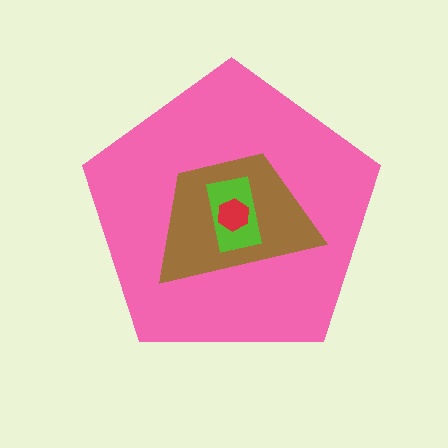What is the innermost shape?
The red hexagon.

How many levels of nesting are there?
4.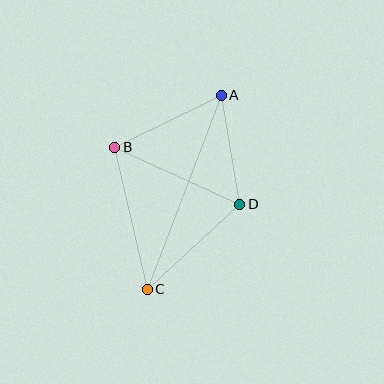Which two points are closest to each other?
Points A and D are closest to each other.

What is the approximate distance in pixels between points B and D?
The distance between B and D is approximately 137 pixels.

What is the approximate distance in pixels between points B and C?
The distance between B and C is approximately 146 pixels.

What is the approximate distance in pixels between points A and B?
The distance between A and B is approximately 119 pixels.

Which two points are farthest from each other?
Points A and C are farthest from each other.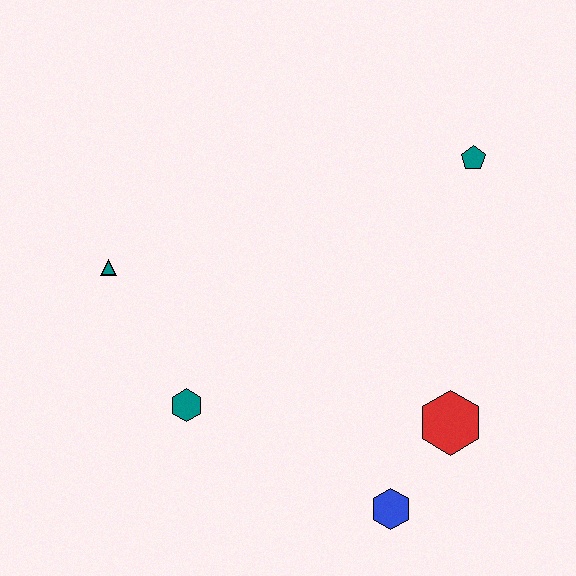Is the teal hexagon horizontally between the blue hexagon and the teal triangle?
Yes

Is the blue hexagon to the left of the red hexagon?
Yes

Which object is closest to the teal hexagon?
The teal triangle is closest to the teal hexagon.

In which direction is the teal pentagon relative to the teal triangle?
The teal pentagon is to the right of the teal triangle.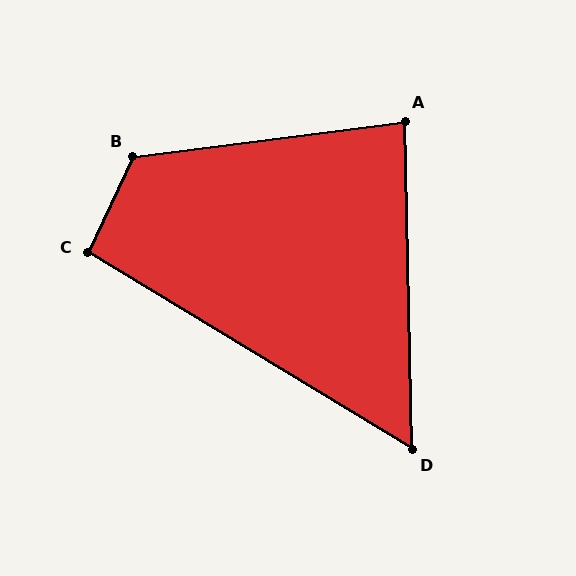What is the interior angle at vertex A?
Approximately 84 degrees (acute).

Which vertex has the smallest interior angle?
D, at approximately 58 degrees.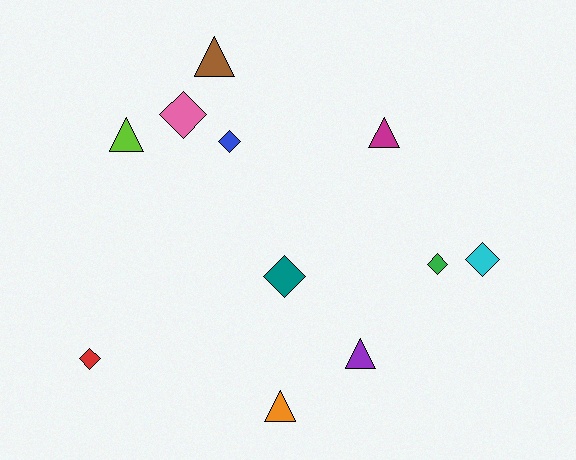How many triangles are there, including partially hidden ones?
There are 5 triangles.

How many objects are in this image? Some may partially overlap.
There are 11 objects.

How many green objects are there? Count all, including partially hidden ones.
There is 1 green object.